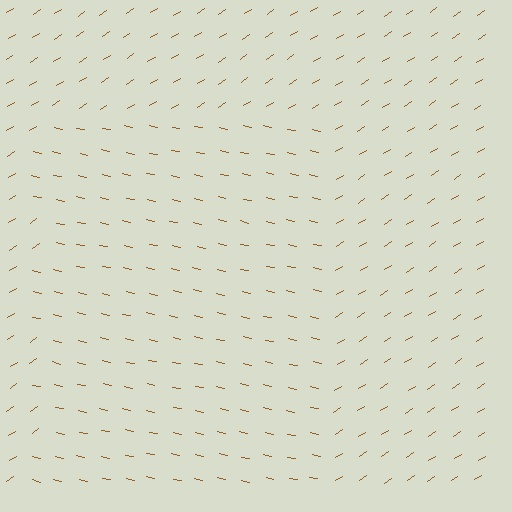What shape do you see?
I see a rectangle.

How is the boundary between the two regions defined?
The boundary is defined purely by a change in line orientation (approximately 45 degrees difference). All lines are the same color and thickness.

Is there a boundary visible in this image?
Yes, there is a texture boundary formed by a change in line orientation.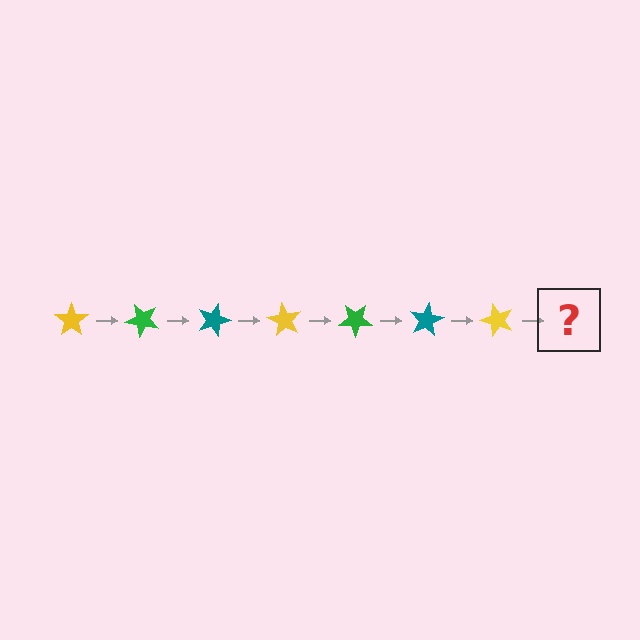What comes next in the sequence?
The next element should be a green star, rotated 315 degrees from the start.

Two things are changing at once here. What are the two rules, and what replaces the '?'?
The two rules are that it rotates 45 degrees each step and the color cycles through yellow, green, and teal. The '?' should be a green star, rotated 315 degrees from the start.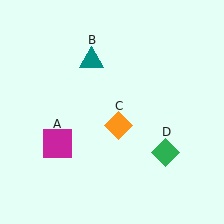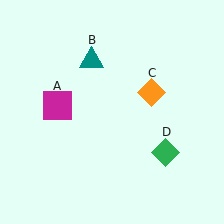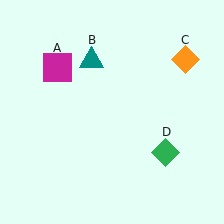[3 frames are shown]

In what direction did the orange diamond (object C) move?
The orange diamond (object C) moved up and to the right.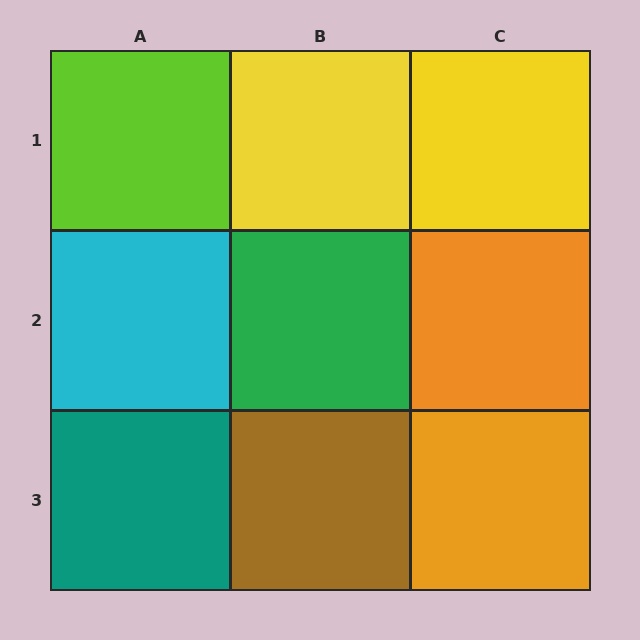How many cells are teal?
1 cell is teal.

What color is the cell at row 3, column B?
Brown.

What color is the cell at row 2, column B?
Green.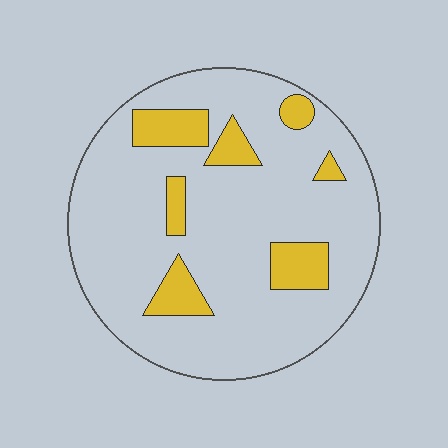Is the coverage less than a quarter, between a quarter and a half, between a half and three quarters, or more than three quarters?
Less than a quarter.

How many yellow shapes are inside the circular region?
7.